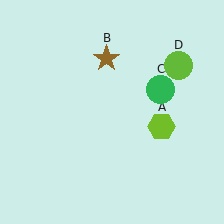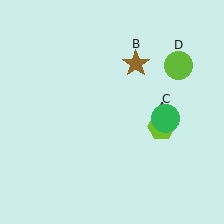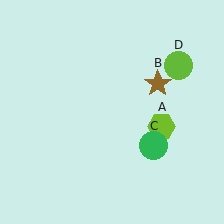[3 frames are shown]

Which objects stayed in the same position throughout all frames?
Lime hexagon (object A) and lime circle (object D) remained stationary.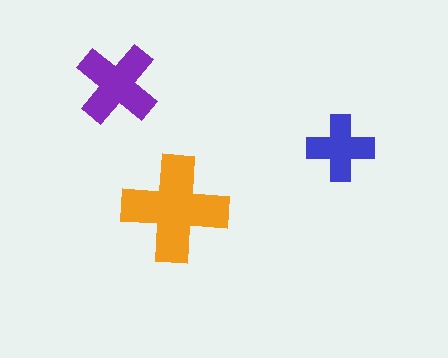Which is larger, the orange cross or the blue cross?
The orange one.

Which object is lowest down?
The orange cross is bottommost.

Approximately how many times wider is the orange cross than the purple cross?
About 1.5 times wider.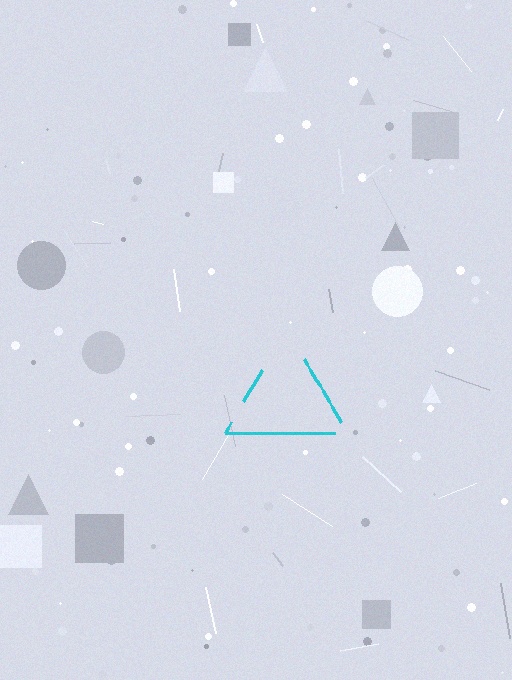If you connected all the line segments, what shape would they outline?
They would outline a triangle.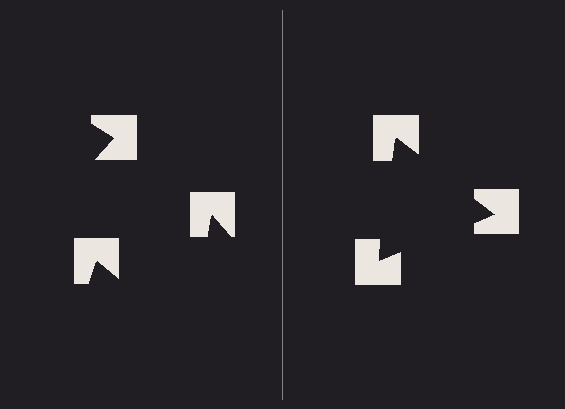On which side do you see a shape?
An illusory triangle appears on the right side. On the left side the wedge cuts are rotated, so no coherent shape forms.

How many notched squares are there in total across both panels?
6 — 3 on each side.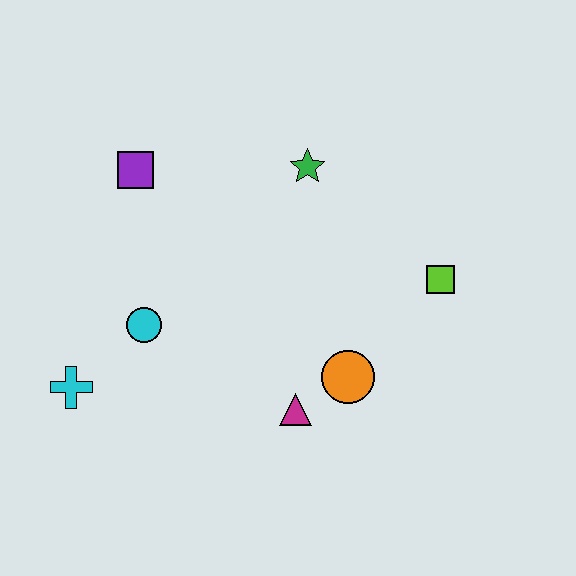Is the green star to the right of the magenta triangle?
Yes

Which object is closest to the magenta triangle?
The orange circle is closest to the magenta triangle.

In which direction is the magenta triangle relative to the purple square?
The magenta triangle is below the purple square.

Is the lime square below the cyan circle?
No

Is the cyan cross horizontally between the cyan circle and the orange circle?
No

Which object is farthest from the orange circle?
The purple square is farthest from the orange circle.